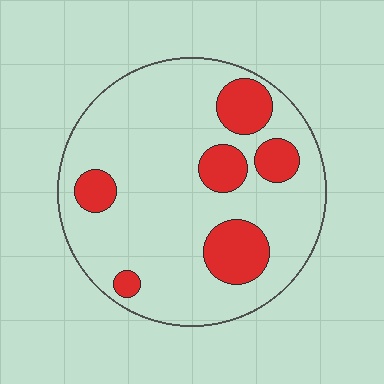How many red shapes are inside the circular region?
6.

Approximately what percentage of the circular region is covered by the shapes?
Approximately 20%.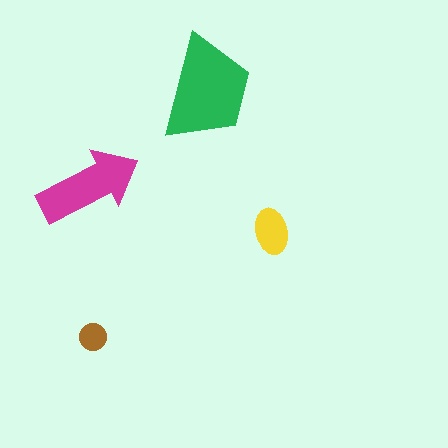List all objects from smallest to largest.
The brown circle, the yellow ellipse, the magenta arrow, the green trapezoid.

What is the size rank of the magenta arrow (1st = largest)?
2nd.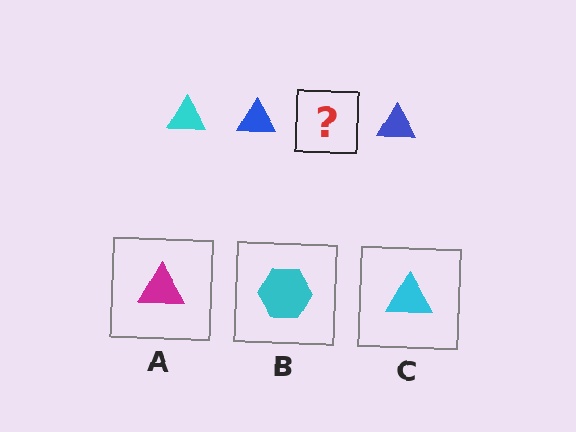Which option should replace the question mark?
Option C.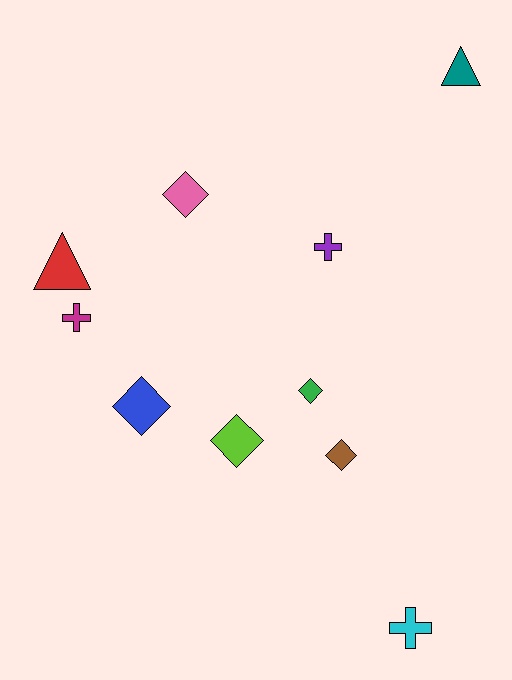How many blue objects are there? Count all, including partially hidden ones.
There is 1 blue object.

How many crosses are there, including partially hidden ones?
There are 3 crosses.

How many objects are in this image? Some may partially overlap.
There are 10 objects.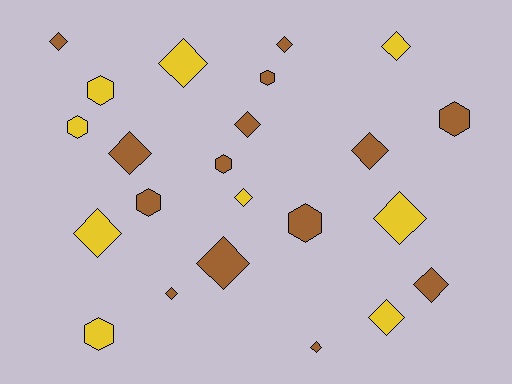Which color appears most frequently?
Brown, with 14 objects.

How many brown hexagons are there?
There are 5 brown hexagons.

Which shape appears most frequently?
Diamond, with 15 objects.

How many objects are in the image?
There are 23 objects.